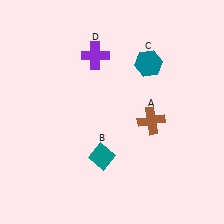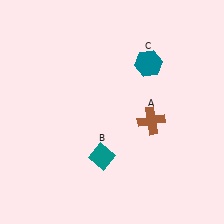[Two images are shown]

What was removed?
The purple cross (D) was removed in Image 2.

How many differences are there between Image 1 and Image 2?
There is 1 difference between the two images.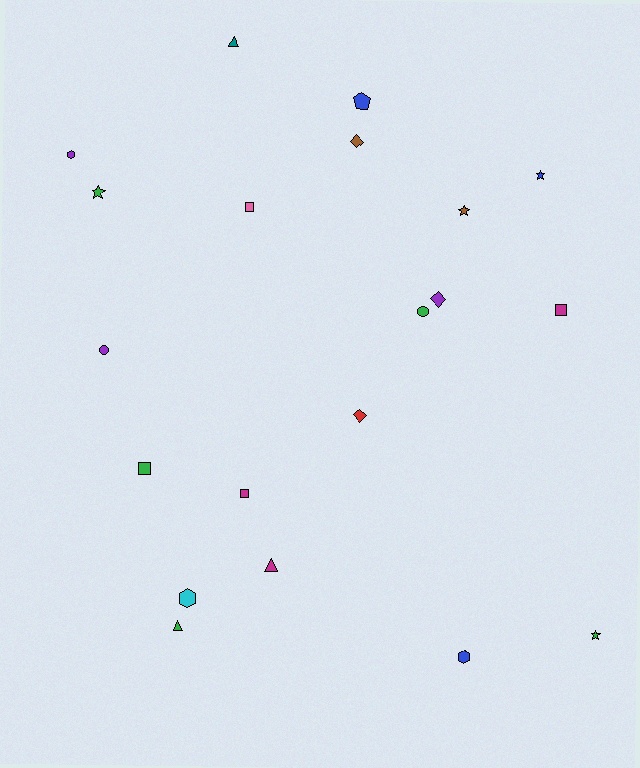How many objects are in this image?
There are 20 objects.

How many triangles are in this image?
There are 3 triangles.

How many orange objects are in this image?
There are no orange objects.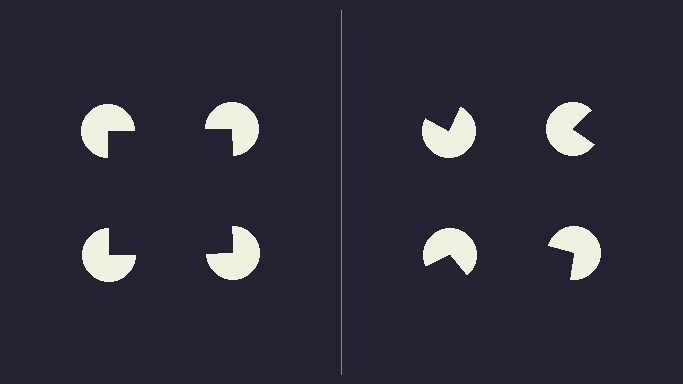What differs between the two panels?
The pac-man discs are positioned identically on both sides; only the wedge orientations differ. On the left they align to a square; on the right they are misaligned.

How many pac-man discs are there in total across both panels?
8 — 4 on each side.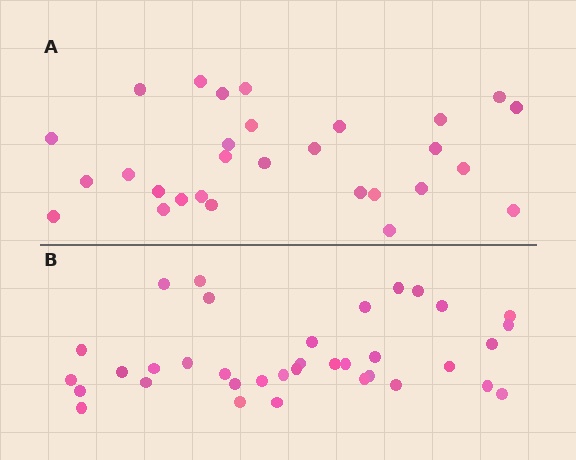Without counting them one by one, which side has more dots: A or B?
Region B (the bottom region) has more dots.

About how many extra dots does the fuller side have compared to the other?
Region B has roughly 8 or so more dots than region A.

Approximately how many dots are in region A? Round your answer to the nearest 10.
About 30 dots. (The exact count is 29, which rounds to 30.)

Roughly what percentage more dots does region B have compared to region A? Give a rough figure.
About 25% more.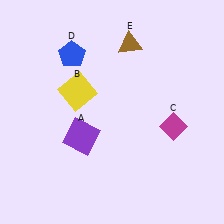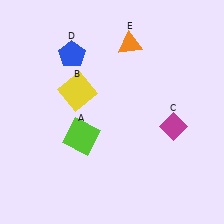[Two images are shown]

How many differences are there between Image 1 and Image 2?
There are 2 differences between the two images.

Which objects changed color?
A changed from purple to lime. E changed from brown to orange.